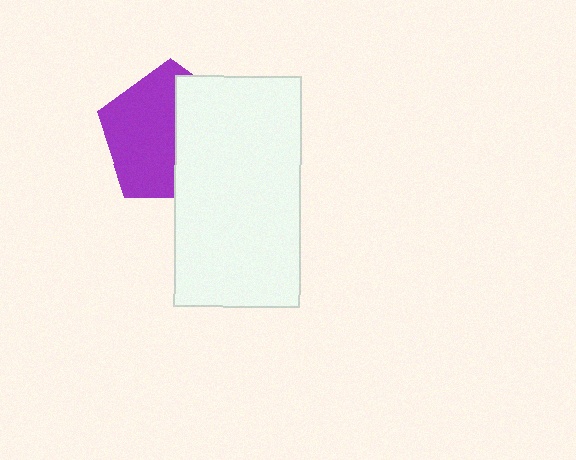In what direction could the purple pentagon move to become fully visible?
The purple pentagon could move left. That would shift it out from behind the white rectangle entirely.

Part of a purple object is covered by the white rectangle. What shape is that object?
It is a pentagon.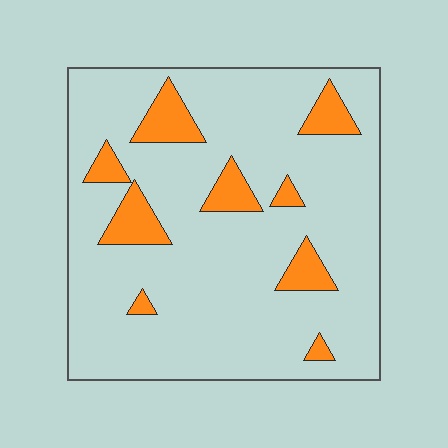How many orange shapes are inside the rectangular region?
9.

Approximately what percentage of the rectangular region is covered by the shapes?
Approximately 15%.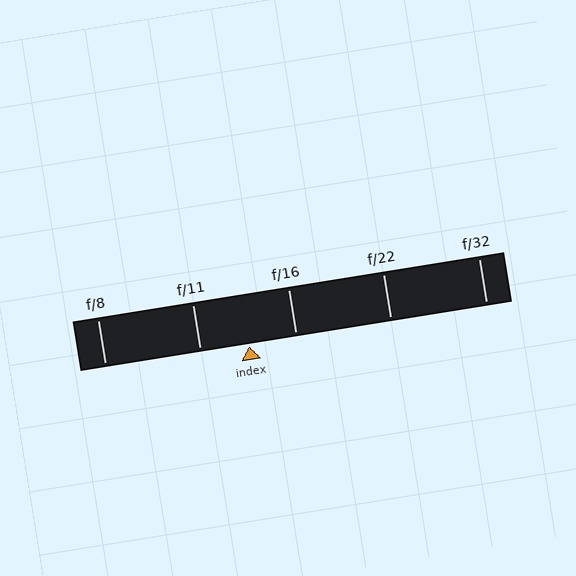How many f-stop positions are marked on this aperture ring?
There are 5 f-stop positions marked.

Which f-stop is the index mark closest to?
The index mark is closest to f/16.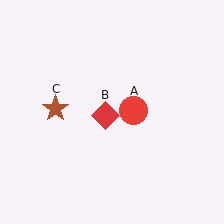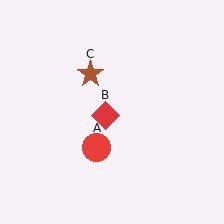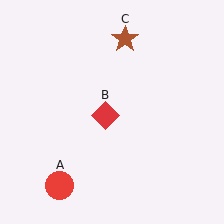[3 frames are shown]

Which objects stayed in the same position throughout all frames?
Red diamond (object B) remained stationary.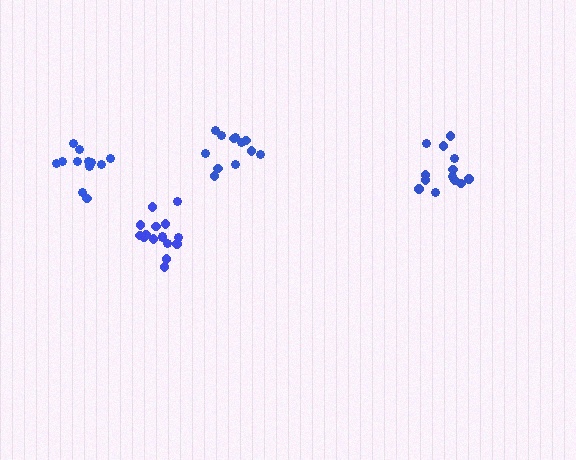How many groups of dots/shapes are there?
There are 4 groups.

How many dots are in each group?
Group 1: 13 dots, Group 2: 12 dots, Group 3: 16 dots, Group 4: 12 dots (53 total).